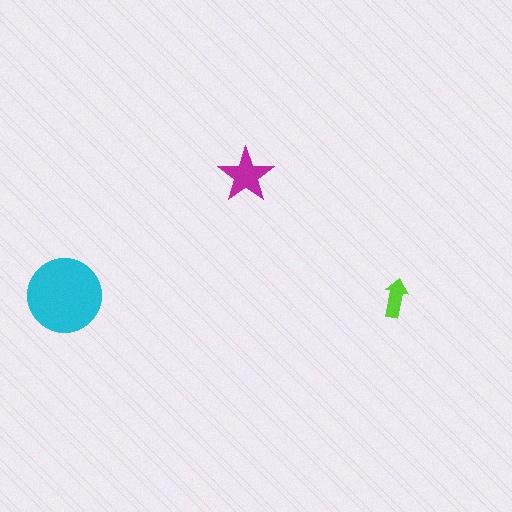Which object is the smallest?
The lime arrow.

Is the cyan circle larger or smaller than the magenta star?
Larger.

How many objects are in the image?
There are 3 objects in the image.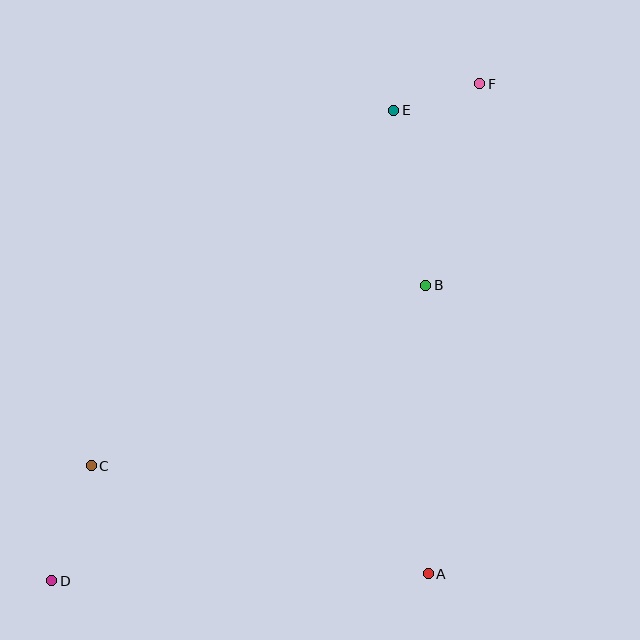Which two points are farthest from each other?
Points D and F are farthest from each other.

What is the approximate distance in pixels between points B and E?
The distance between B and E is approximately 178 pixels.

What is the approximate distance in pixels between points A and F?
The distance between A and F is approximately 493 pixels.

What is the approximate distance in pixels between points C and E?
The distance between C and E is approximately 466 pixels.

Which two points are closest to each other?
Points E and F are closest to each other.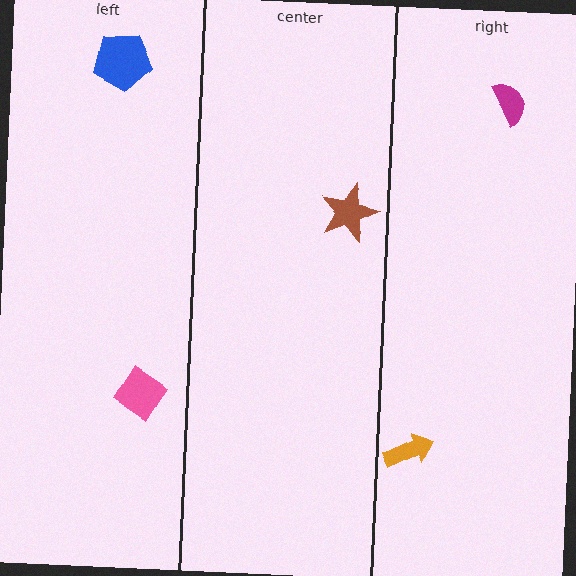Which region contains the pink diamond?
The left region.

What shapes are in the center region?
The brown star.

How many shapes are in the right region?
2.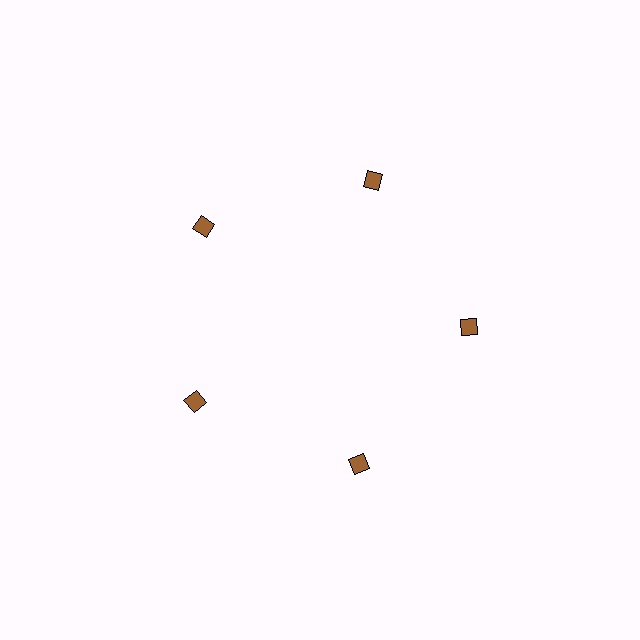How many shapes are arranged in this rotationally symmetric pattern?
There are 5 shapes, arranged in 5 groups of 1.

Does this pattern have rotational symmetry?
Yes, this pattern has 5-fold rotational symmetry. It looks the same after rotating 72 degrees around the center.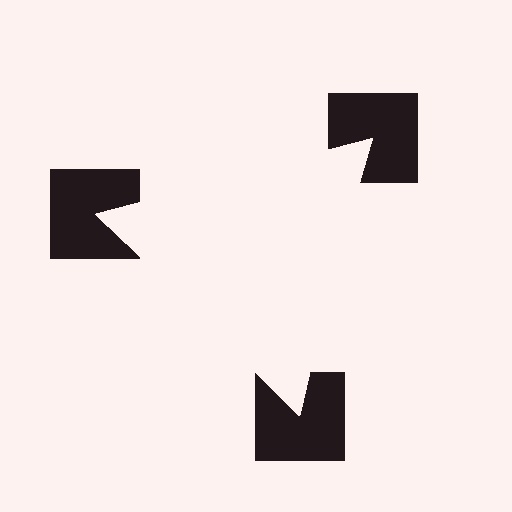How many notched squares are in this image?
There are 3 — one at each vertex of the illusory triangle.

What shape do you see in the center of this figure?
An illusory triangle — its edges are inferred from the aligned wedge cuts in the notched squares, not physically drawn.